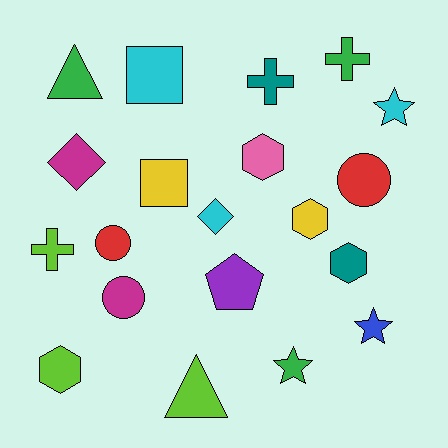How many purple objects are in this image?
There is 1 purple object.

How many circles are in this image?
There are 3 circles.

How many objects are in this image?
There are 20 objects.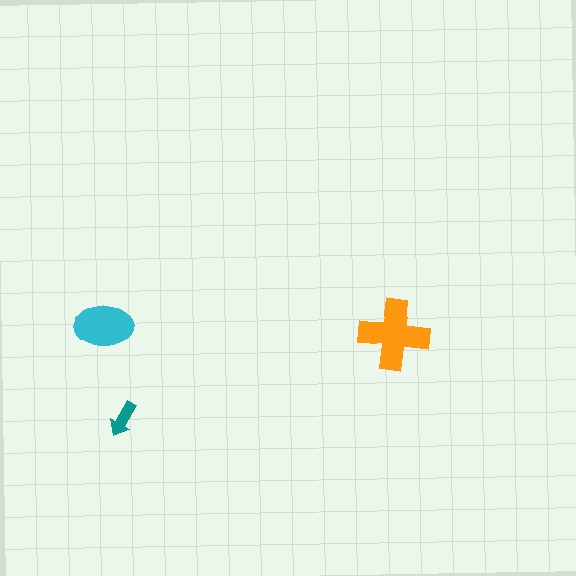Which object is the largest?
The orange cross.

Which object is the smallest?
The teal arrow.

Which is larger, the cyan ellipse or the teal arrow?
The cyan ellipse.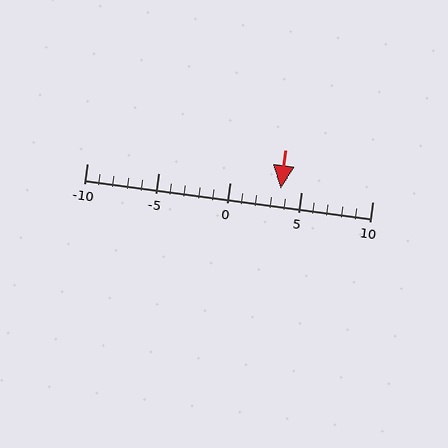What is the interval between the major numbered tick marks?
The major tick marks are spaced 5 units apart.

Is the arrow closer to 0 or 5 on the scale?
The arrow is closer to 5.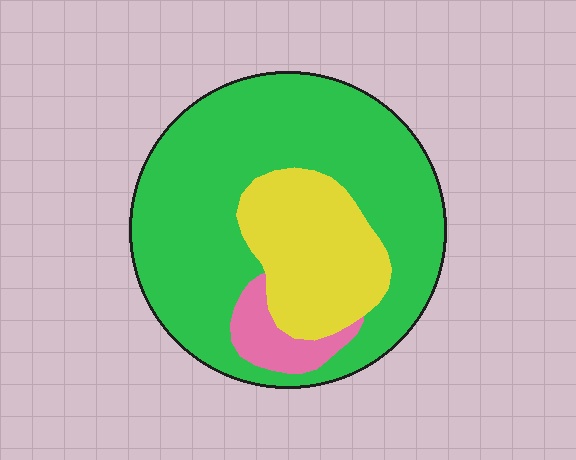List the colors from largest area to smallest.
From largest to smallest: green, yellow, pink.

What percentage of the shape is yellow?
Yellow takes up about one quarter (1/4) of the shape.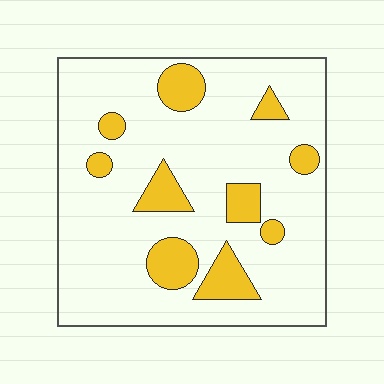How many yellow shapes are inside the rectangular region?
10.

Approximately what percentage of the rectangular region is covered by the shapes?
Approximately 15%.